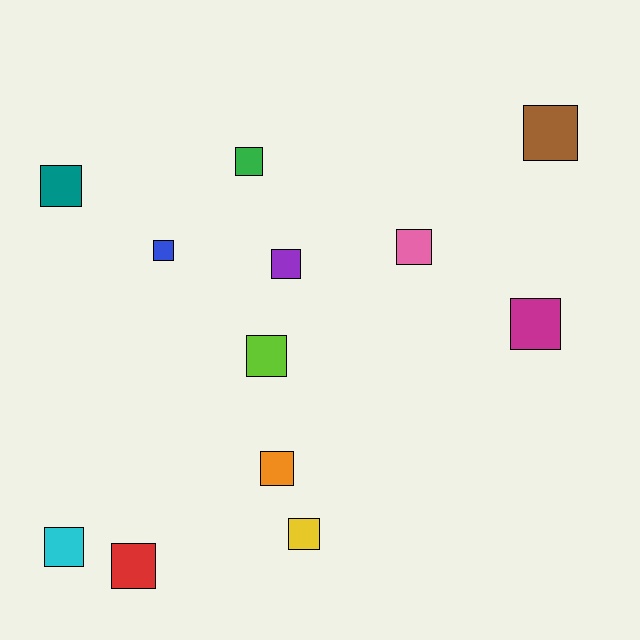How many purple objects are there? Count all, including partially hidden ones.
There is 1 purple object.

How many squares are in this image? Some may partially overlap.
There are 12 squares.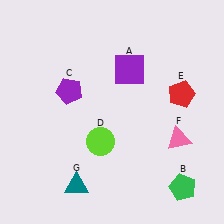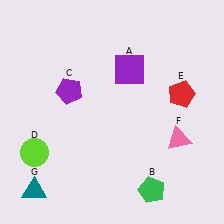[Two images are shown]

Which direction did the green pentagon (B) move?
The green pentagon (B) moved left.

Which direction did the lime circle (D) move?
The lime circle (D) moved left.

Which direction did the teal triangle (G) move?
The teal triangle (G) moved left.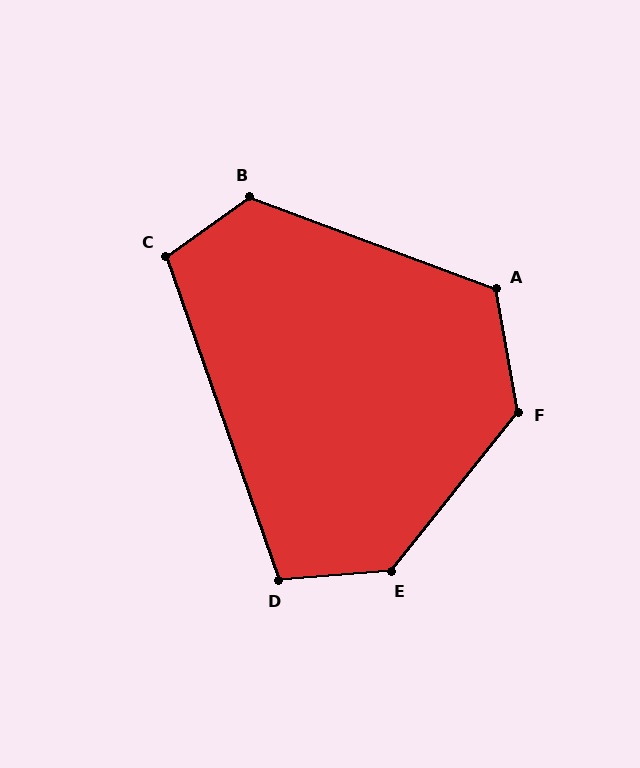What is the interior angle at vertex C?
Approximately 106 degrees (obtuse).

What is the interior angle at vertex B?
Approximately 124 degrees (obtuse).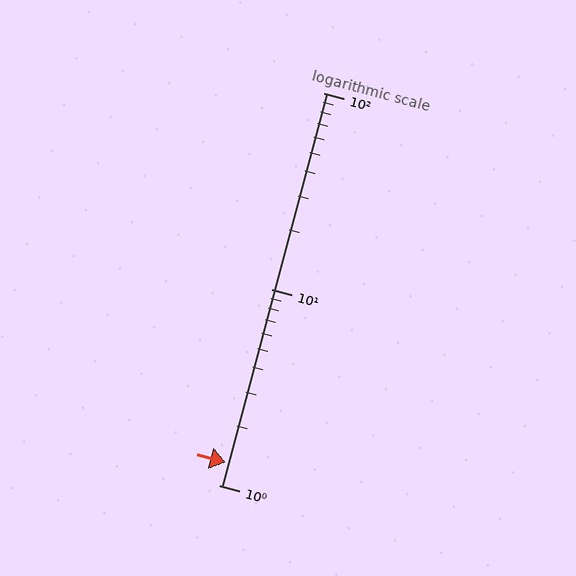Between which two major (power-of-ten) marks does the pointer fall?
The pointer is between 1 and 10.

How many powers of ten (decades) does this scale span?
The scale spans 2 decades, from 1 to 100.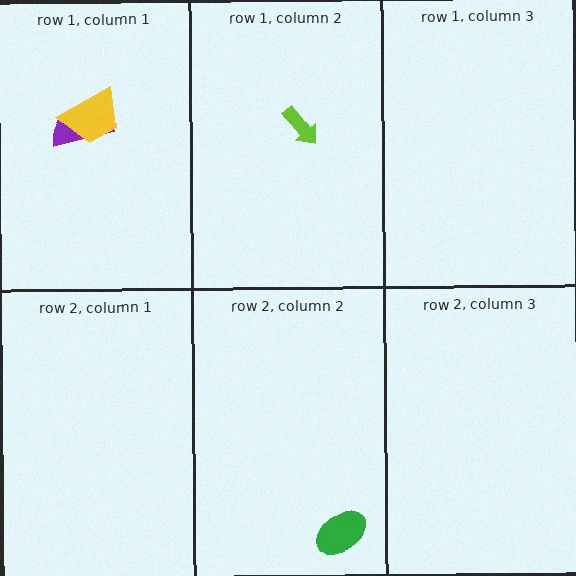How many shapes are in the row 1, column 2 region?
1.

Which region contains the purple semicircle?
The row 1, column 1 region.